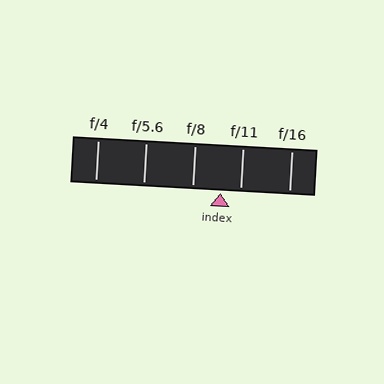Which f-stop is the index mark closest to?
The index mark is closest to f/11.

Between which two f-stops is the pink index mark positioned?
The index mark is between f/8 and f/11.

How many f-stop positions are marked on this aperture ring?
There are 5 f-stop positions marked.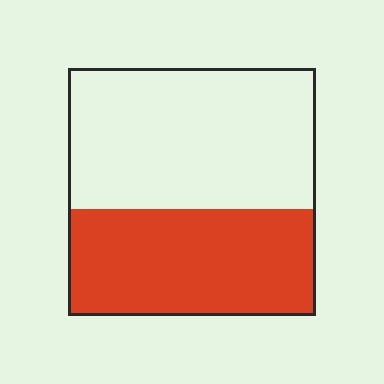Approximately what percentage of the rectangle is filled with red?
Approximately 45%.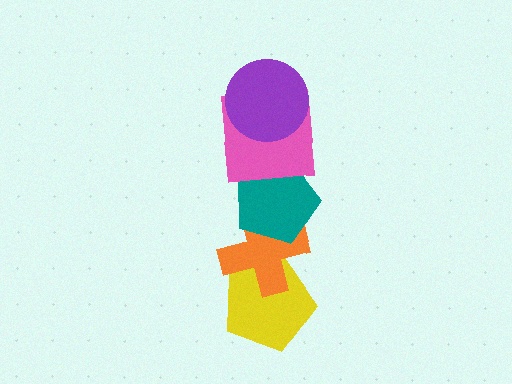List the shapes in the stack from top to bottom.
From top to bottom: the purple circle, the pink square, the teal pentagon, the orange cross, the yellow pentagon.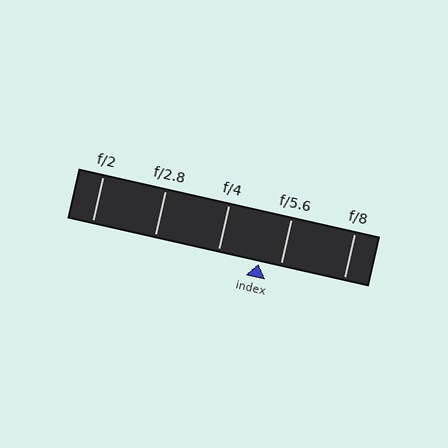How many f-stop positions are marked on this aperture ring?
There are 5 f-stop positions marked.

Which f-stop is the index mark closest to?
The index mark is closest to f/5.6.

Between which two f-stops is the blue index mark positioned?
The index mark is between f/4 and f/5.6.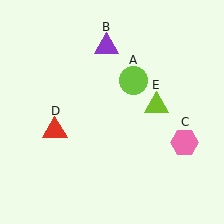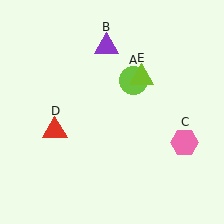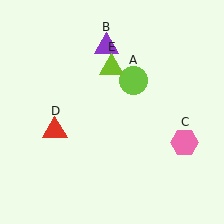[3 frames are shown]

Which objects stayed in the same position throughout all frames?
Lime circle (object A) and purple triangle (object B) and pink hexagon (object C) and red triangle (object D) remained stationary.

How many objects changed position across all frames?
1 object changed position: lime triangle (object E).